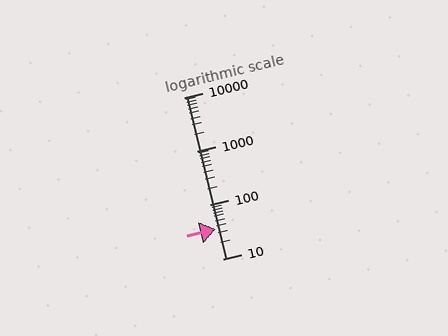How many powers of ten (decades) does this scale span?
The scale spans 3 decades, from 10 to 10000.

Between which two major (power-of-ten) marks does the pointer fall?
The pointer is between 10 and 100.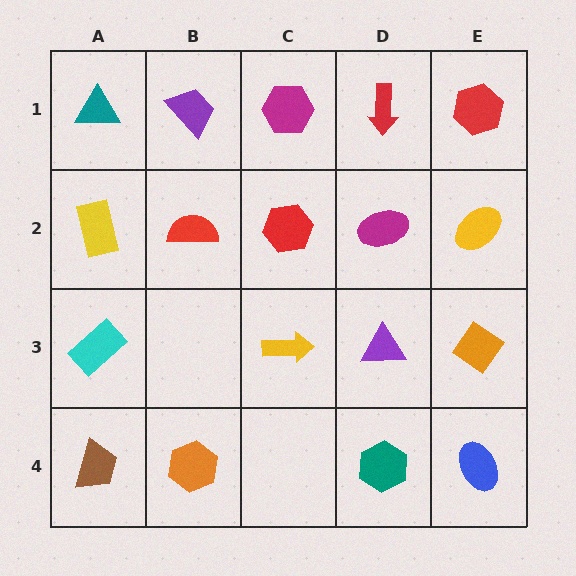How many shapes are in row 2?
5 shapes.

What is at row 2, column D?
A magenta ellipse.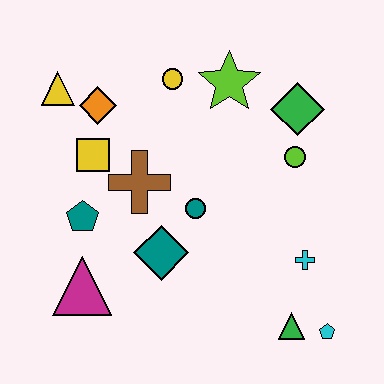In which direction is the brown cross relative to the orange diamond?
The brown cross is below the orange diamond.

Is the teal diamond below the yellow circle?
Yes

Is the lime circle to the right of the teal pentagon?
Yes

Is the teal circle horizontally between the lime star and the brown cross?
Yes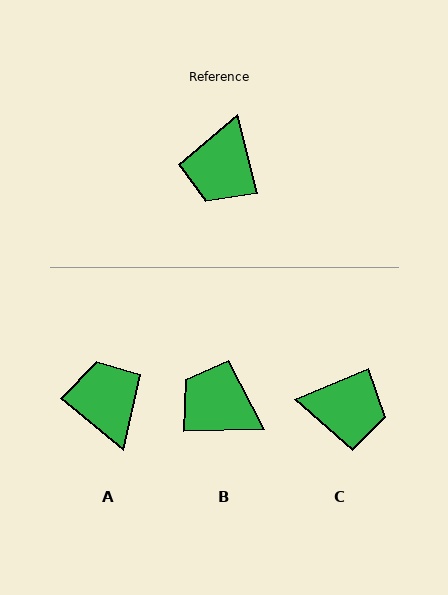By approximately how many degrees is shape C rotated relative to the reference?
Approximately 99 degrees counter-clockwise.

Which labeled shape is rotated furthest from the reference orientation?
A, about 143 degrees away.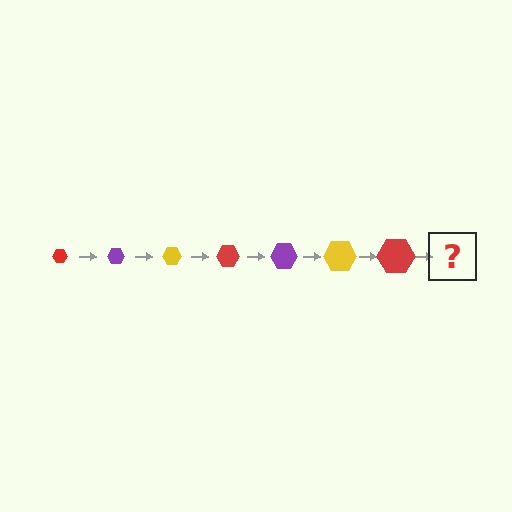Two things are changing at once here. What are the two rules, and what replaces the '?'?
The two rules are that the hexagon grows larger each step and the color cycles through red, purple, and yellow. The '?' should be a purple hexagon, larger than the previous one.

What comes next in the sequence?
The next element should be a purple hexagon, larger than the previous one.